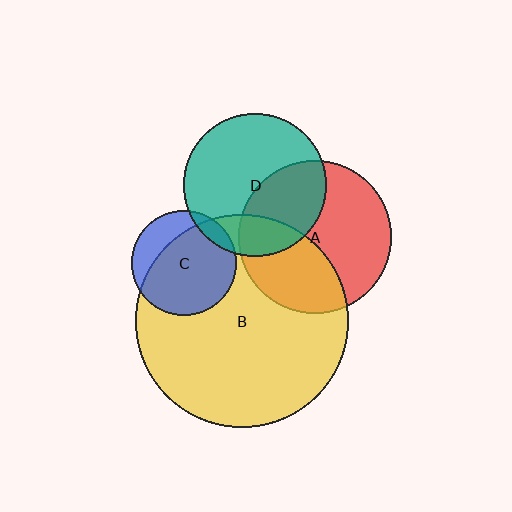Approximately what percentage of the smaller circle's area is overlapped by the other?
Approximately 10%.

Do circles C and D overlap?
Yes.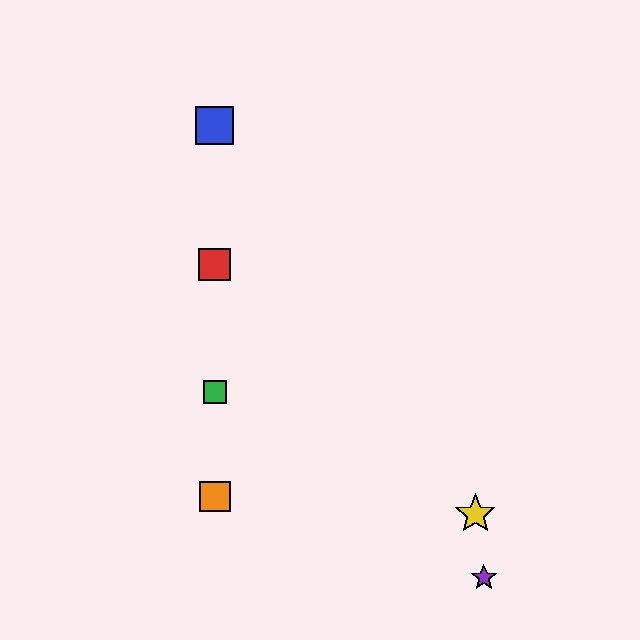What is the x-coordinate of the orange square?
The orange square is at x≈215.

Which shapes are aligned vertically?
The red square, the blue square, the green square, the orange square are aligned vertically.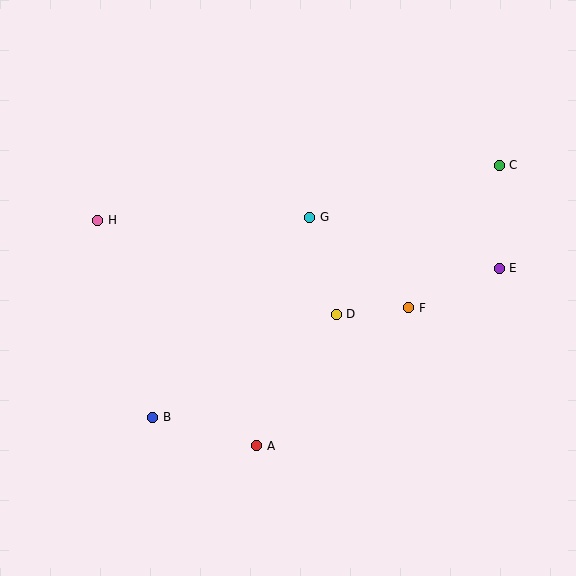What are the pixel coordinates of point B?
Point B is at (153, 417).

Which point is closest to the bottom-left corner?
Point B is closest to the bottom-left corner.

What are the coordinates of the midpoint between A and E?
The midpoint between A and E is at (378, 357).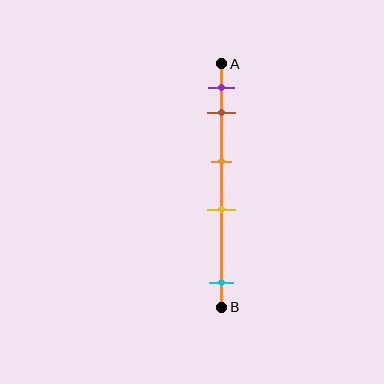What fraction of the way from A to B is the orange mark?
The orange mark is approximately 40% (0.4) of the way from A to B.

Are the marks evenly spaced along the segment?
No, the marks are not evenly spaced.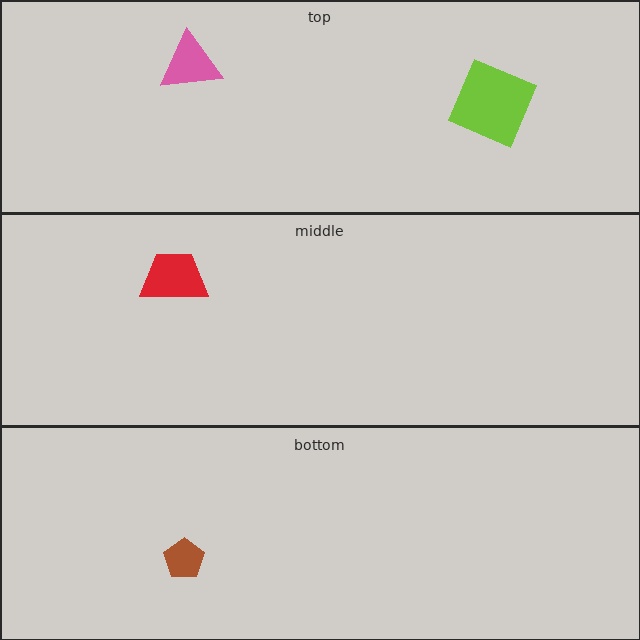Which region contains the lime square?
The top region.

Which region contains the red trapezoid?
The middle region.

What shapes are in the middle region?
The red trapezoid.